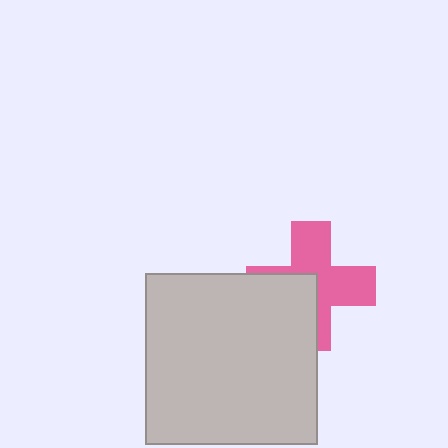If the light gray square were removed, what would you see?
You would see the complete pink cross.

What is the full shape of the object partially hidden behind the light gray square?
The partially hidden object is a pink cross.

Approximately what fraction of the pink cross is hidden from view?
Roughly 40% of the pink cross is hidden behind the light gray square.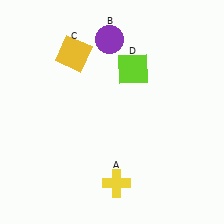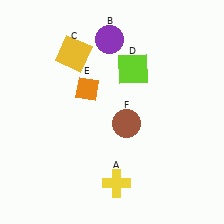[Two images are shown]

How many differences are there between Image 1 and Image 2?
There are 2 differences between the two images.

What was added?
An orange diamond (E), a brown circle (F) were added in Image 2.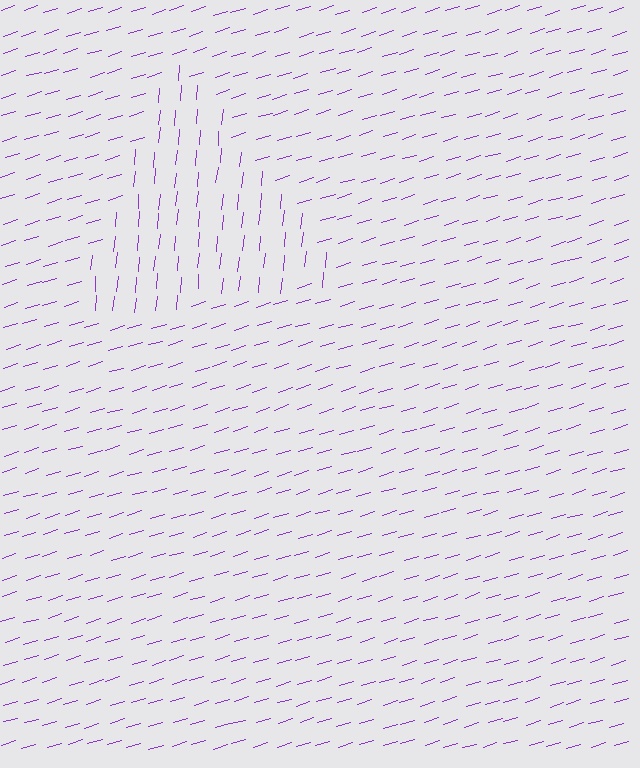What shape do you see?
I see a triangle.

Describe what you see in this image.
The image is filled with small purple line segments. A triangle region in the image has lines oriented differently from the surrounding lines, creating a visible texture boundary.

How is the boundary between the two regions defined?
The boundary is defined purely by a change in line orientation (approximately 67 degrees difference). All lines are the same color and thickness.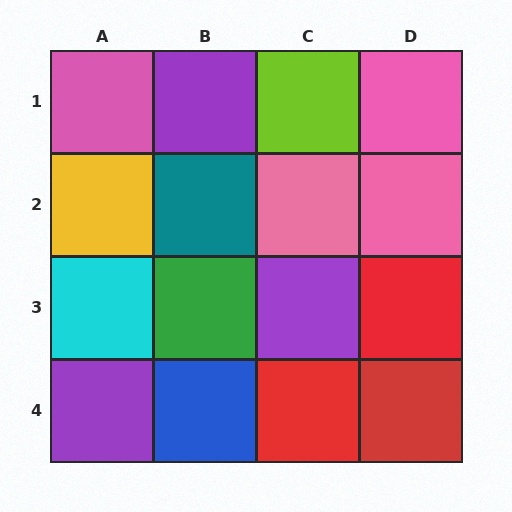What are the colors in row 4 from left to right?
Purple, blue, red, red.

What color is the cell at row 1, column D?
Pink.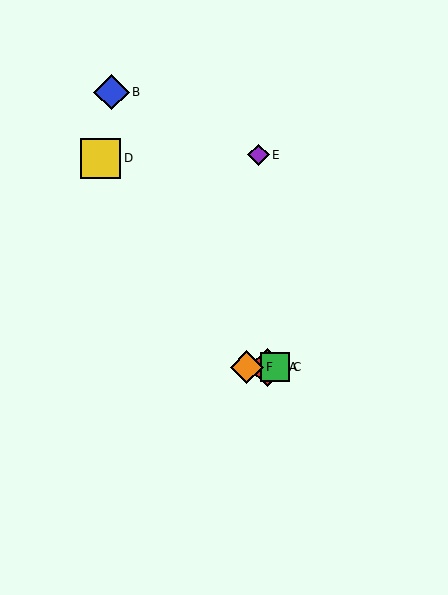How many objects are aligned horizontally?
3 objects (A, C, F) are aligned horizontally.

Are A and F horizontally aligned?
Yes, both are at y≈367.